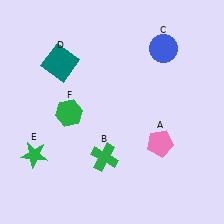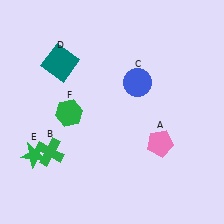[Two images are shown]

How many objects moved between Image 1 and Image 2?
2 objects moved between the two images.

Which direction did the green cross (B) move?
The green cross (B) moved left.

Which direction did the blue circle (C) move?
The blue circle (C) moved down.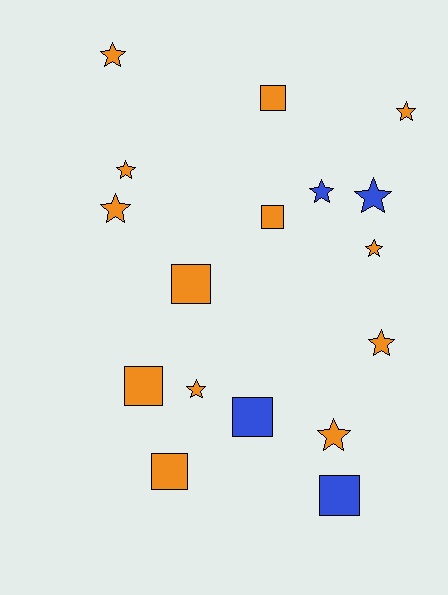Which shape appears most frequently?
Star, with 10 objects.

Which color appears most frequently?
Orange, with 13 objects.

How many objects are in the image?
There are 17 objects.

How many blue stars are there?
There are 2 blue stars.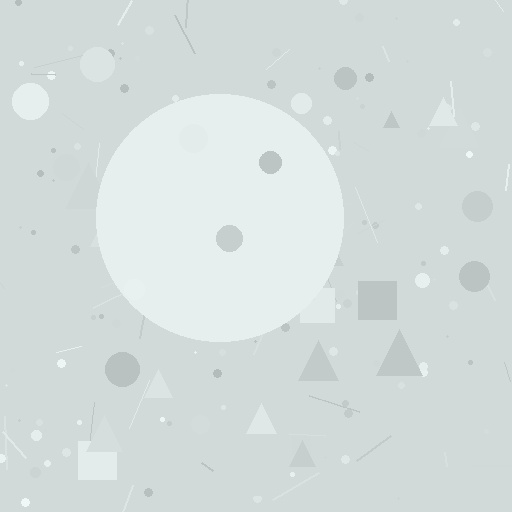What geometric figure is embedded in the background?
A circle is embedded in the background.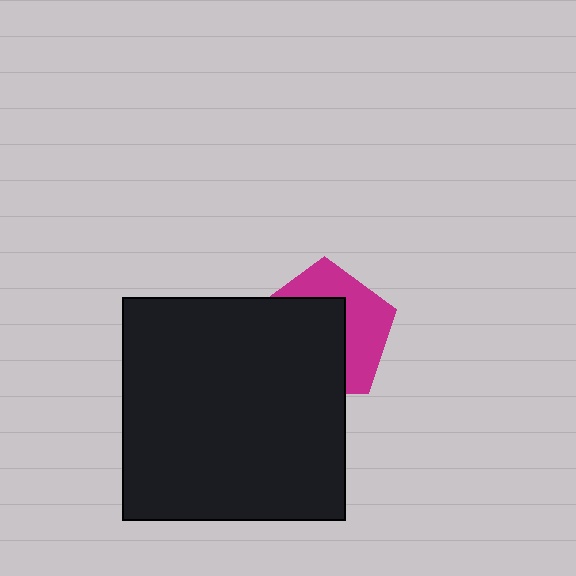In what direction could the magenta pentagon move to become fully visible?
The magenta pentagon could move toward the upper-right. That would shift it out from behind the black square entirely.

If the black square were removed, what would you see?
You would see the complete magenta pentagon.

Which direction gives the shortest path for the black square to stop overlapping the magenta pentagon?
Moving toward the lower-left gives the shortest separation.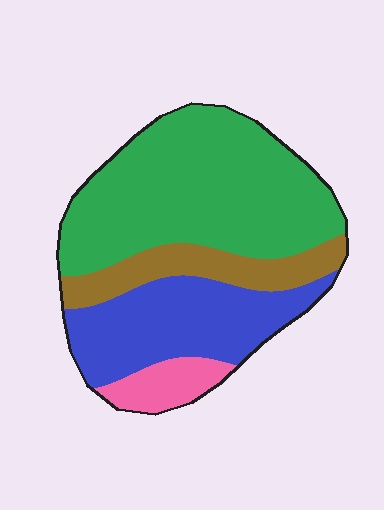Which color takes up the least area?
Pink, at roughly 10%.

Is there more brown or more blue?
Blue.